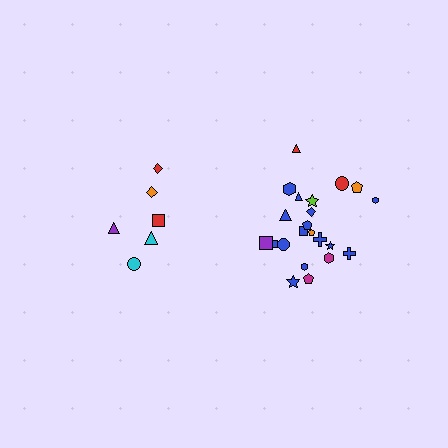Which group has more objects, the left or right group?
The right group.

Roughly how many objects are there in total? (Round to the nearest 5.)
Roughly 30 objects in total.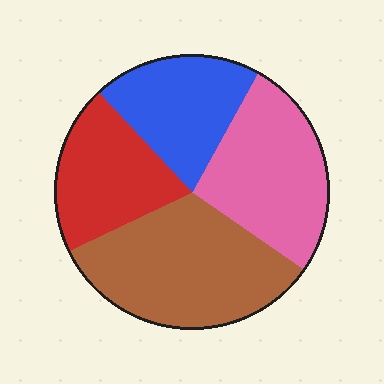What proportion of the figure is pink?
Pink covers roughly 25% of the figure.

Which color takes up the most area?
Brown, at roughly 35%.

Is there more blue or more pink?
Pink.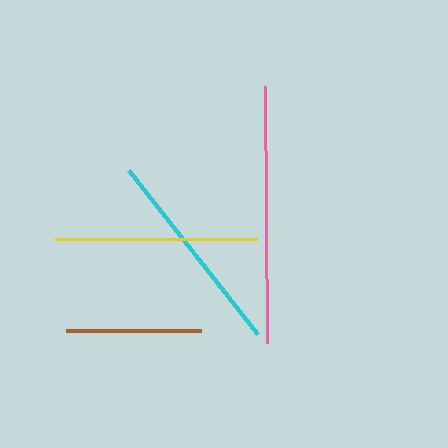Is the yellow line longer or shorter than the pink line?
The pink line is longer than the yellow line.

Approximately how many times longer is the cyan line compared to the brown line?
The cyan line is approximately 1.6 times the length of the brown line.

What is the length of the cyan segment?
The cyan segment is approximately 209 pixels long.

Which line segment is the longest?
The pink line is the longest at approximately 257 pixels.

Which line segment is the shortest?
The brown line is the shortest at approximately 134 pixels.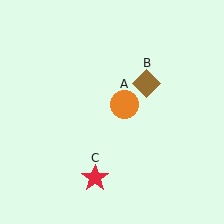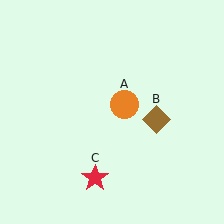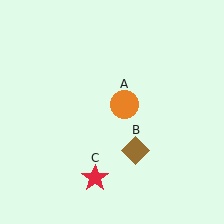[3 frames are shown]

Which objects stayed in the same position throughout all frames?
Orange circle (object A) and red star (object C) remained stationary.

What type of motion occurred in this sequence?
The brown diamond (object B) rotated clockwise around the center of the scene.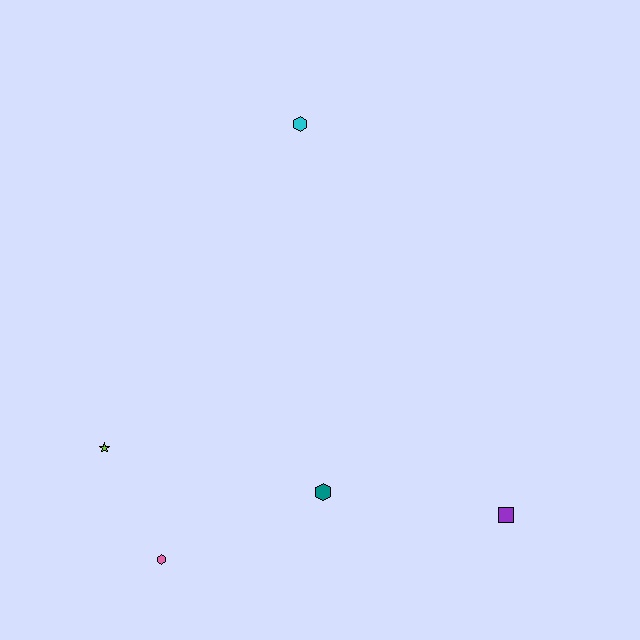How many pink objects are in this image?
There is 1 pink object.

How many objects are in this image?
There are 5 objects.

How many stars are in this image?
There is 1 star.